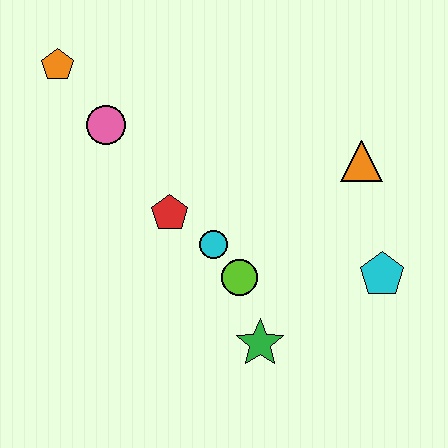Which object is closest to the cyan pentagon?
The orange triangle is closest to the cyan pentagon.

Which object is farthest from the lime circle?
The orange pentagon is farthest from the lime circle.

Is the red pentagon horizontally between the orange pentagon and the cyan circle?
Yes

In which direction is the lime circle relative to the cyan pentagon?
The lime circle is to the left of the cyan pentagon.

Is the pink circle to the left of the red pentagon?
Yes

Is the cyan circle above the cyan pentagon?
Yes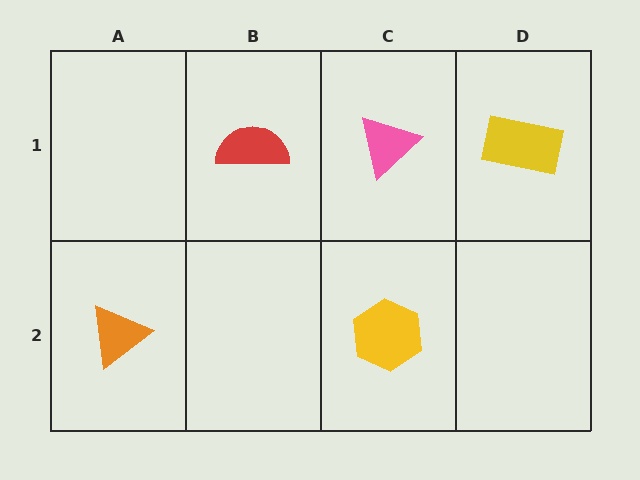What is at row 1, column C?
A pink triangle.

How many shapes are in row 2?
2 shapes.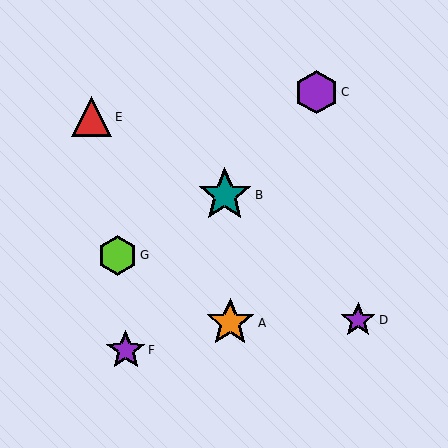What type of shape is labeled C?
Shape C is a purple hexagon.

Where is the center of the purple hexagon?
The center of the purple hexagon is at (316, 92).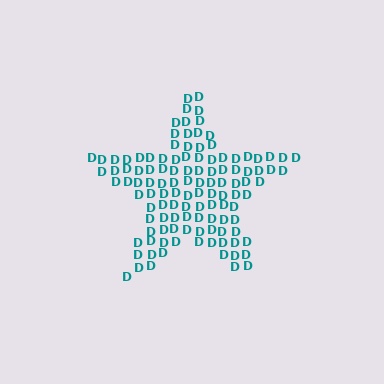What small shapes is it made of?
It is made of small letter D's.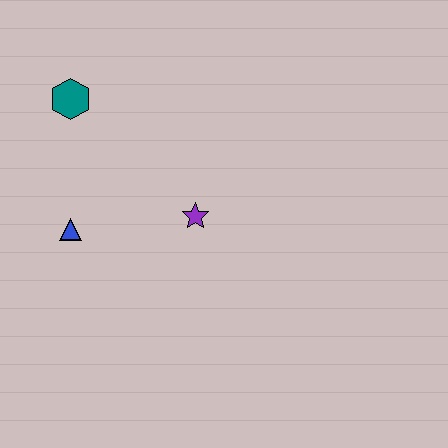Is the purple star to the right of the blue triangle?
Yes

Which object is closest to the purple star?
The blue triangle is closest to the purple star.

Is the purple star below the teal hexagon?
Yes